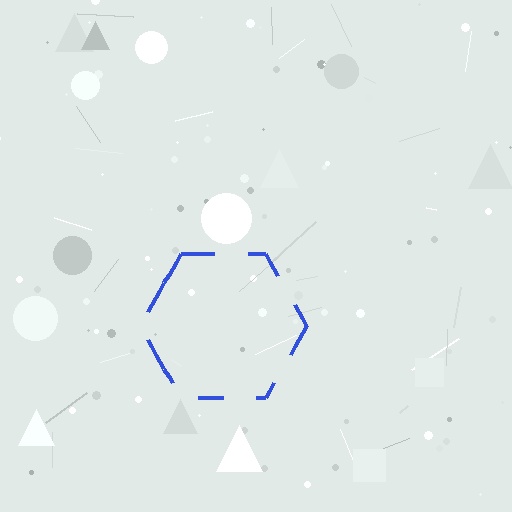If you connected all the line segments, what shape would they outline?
They would outline a hexagon.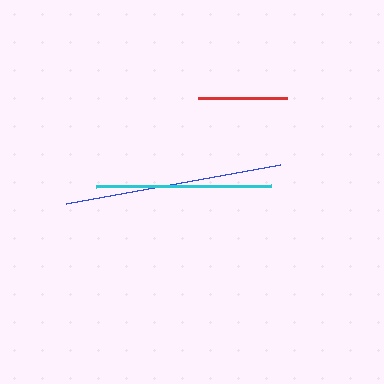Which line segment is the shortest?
The red line is the shortest at approximately 89 pixels.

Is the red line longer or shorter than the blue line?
The blue line is longer than the red line.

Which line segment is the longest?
The blue line is the longest at approximately 218 pixels.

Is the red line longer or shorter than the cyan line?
The cyan line is longer than the red line.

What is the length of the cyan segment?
The cyan segment is approximately 176 pixels long.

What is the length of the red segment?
The red segment is approximately 89 pixels long.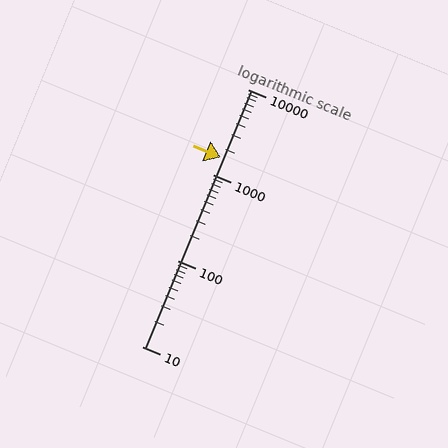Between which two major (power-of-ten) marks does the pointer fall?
The pointer is between 1000 and 10000.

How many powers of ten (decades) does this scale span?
The scale spans 3 decades, from 10 to 10000.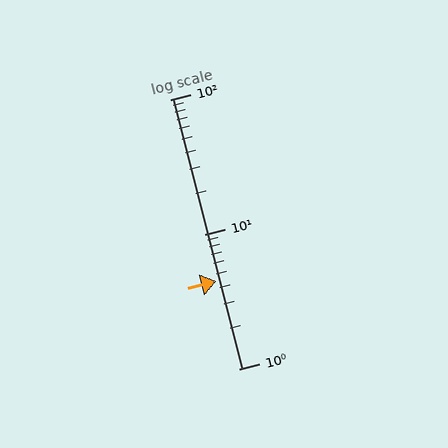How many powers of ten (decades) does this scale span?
The scale spans 2 decades, from 1 to 100.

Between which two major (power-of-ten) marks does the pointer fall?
The pointer is between 1 and 10.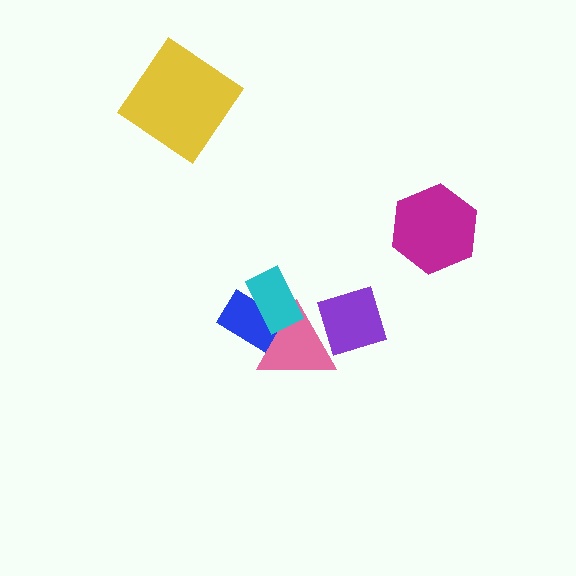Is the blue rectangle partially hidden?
Yes, it is partially covered by another shape.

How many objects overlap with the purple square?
1 object overlaps with the purple square.